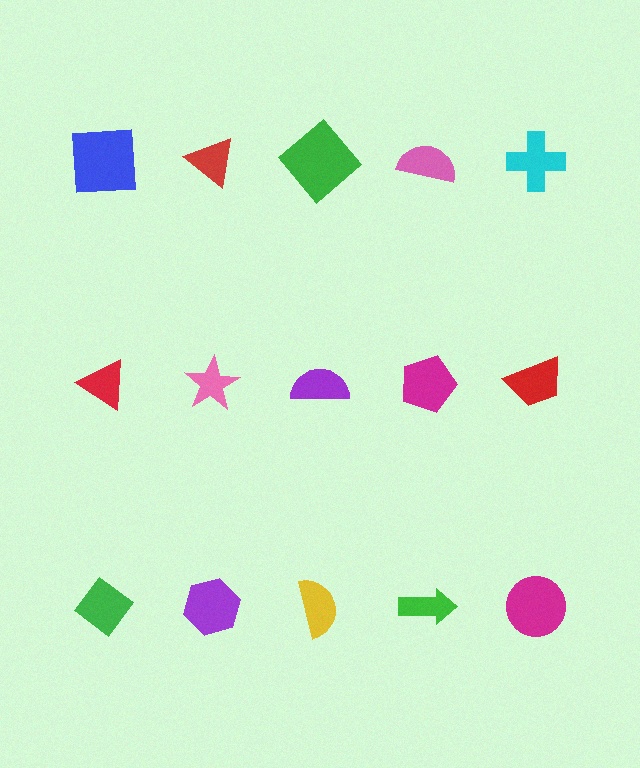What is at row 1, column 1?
A blue square.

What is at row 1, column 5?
A cyan cross.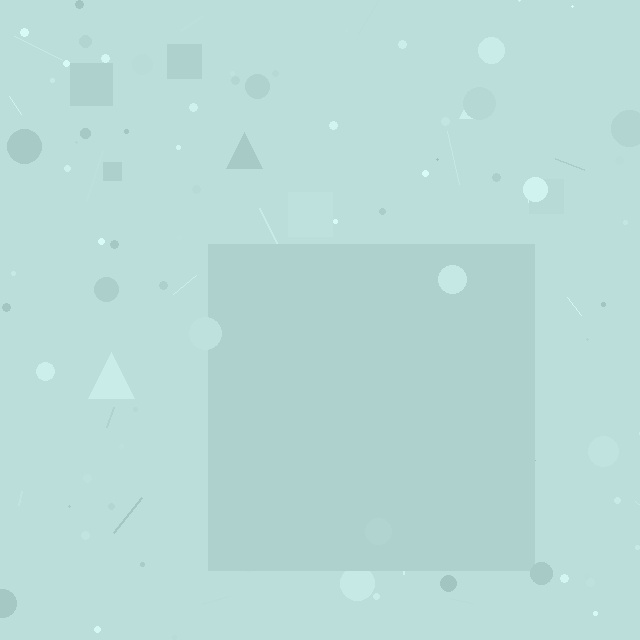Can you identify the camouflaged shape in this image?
The camouflaged shape is a square.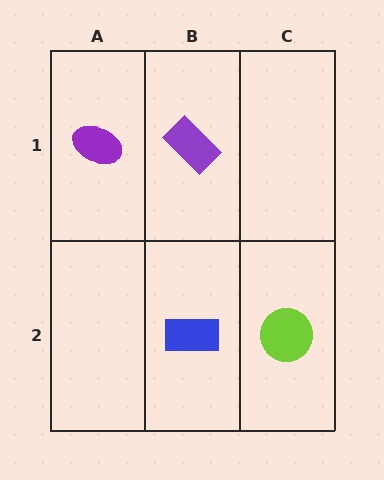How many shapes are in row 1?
2 shapes.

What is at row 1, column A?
A purple ellipse.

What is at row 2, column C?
A lime circle.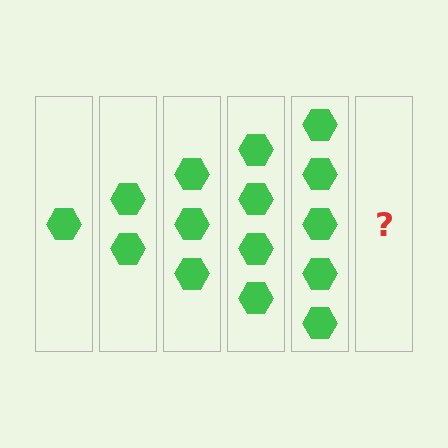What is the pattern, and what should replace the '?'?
The pattern is that each step adds one more hexagon. The '?' should be 6 hexagons.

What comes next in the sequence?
The next element should be 6 hexagons.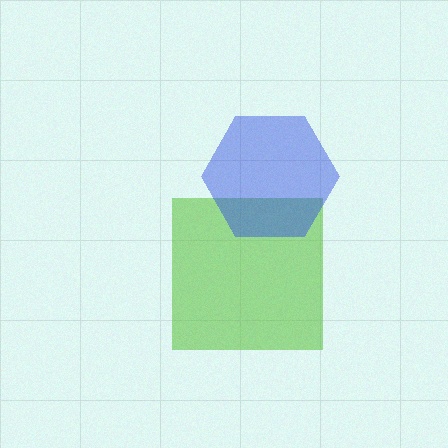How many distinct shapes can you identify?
There are 2 distinct shapes: a lime square, a blue hexagon.